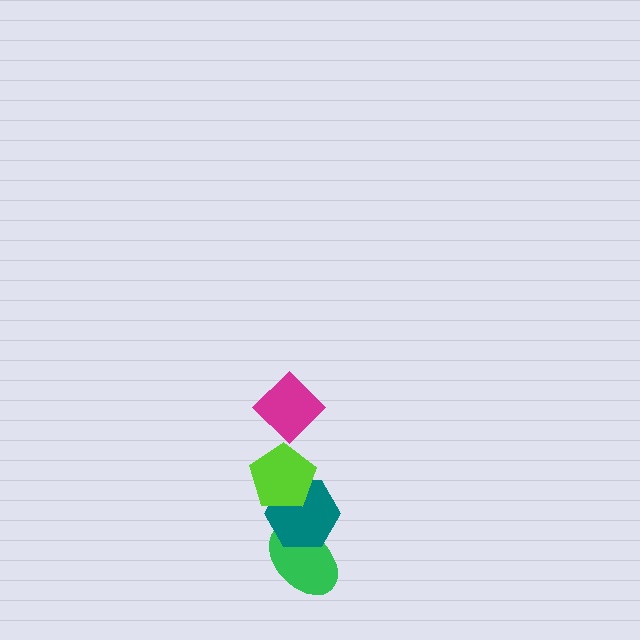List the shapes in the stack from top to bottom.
From top to bottom: the magenta diamond, the lime pentagon, the teal hexagon, the green ellipse.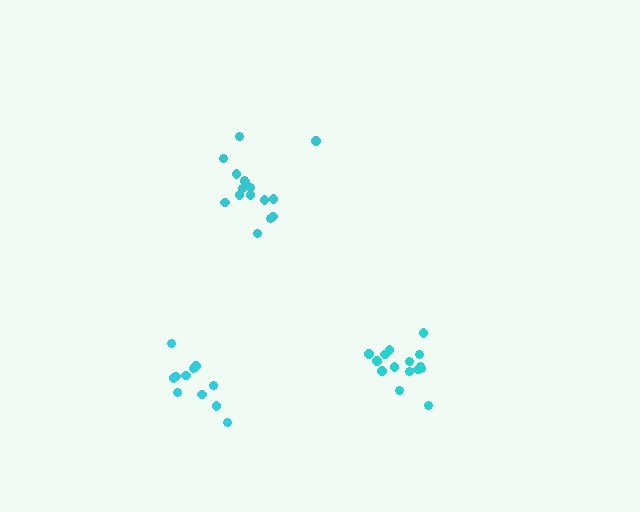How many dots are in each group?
Group 1: 16 dots, Group 2: 11 dots, Group 3: 15 dots (42 total).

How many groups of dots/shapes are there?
There are 3 groups.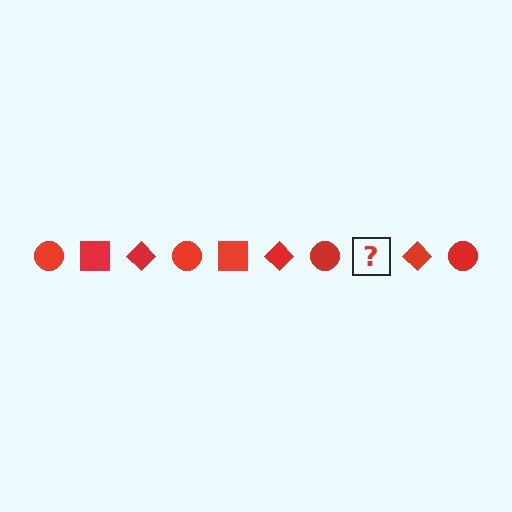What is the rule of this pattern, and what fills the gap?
The rule is that the pattern cycles through circle, square, diamond shapes in red. The gap should be filled with a red square.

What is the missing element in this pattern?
The missing element is a red square.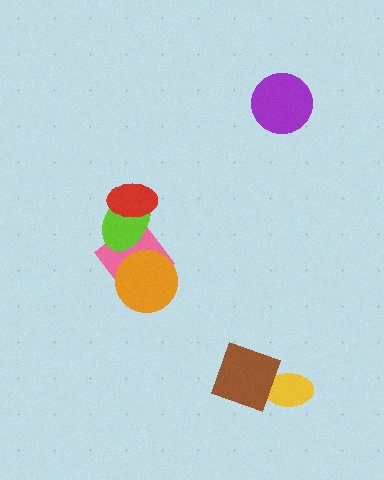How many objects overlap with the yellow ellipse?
1 object overlaps with the yellow ellipse.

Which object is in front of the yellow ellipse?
The brown diamond is in front of the yellow ellipse.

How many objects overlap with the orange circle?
1 object overlaps with the orange circle.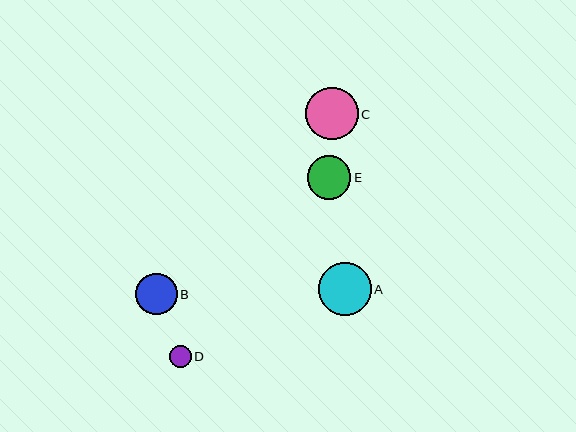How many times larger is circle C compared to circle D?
Circle C is approximately 2.4 times the size of circle D.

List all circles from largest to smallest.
From largest to smallest: A, C, E, B, D.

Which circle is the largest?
Circle A is the largest with a size of approximately 53 pixels.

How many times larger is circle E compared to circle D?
Circle E is approximately 2.0 times the size of circle D.